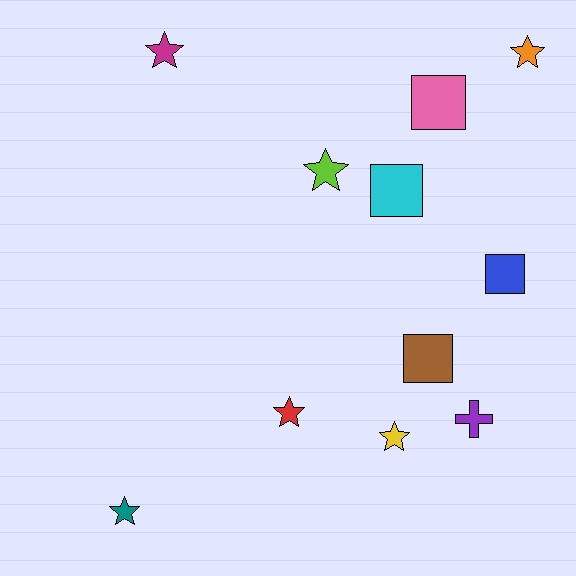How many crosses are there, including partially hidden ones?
There is 1 cross.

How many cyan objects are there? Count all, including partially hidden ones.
There is 1 cyan object.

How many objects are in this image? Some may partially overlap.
There are 11 objects.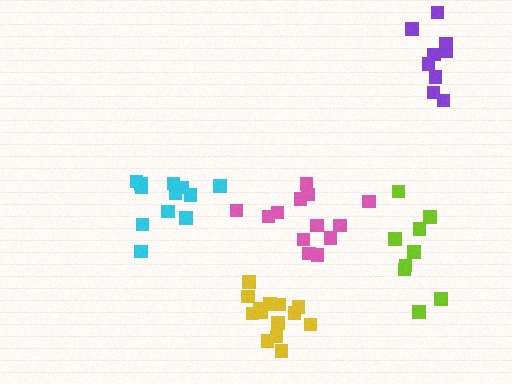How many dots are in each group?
Group 1: 9 dots, Group 2: 13 dots, Group 3: 14 dots, Group 4: 12 dots, Group 5: 9 dots (57 total).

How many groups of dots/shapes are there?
There are 5 groups.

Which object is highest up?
The purple cluster is topmost.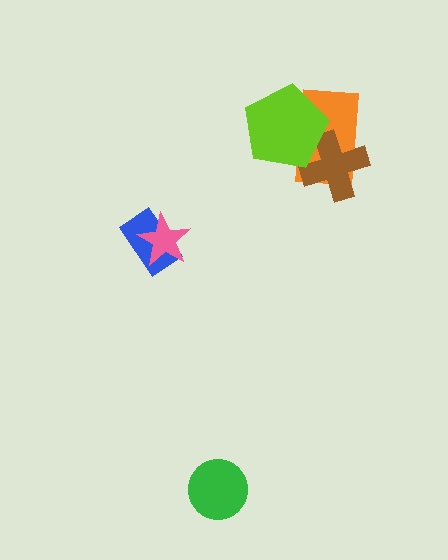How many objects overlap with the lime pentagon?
2 objects overlap with the lime pentagon.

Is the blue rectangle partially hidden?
Yes, it is partially covered by another shape.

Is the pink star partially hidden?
No, no other shape covers it.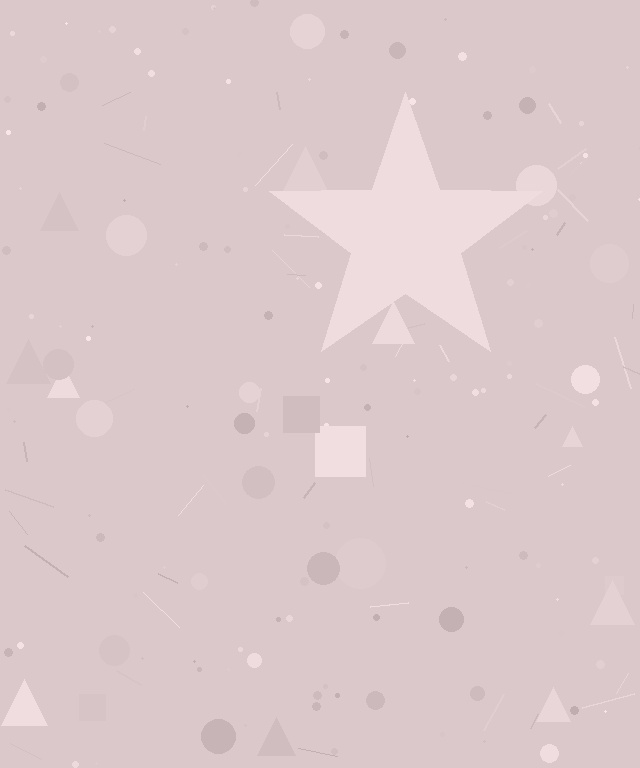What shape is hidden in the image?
A star is hidden in the image.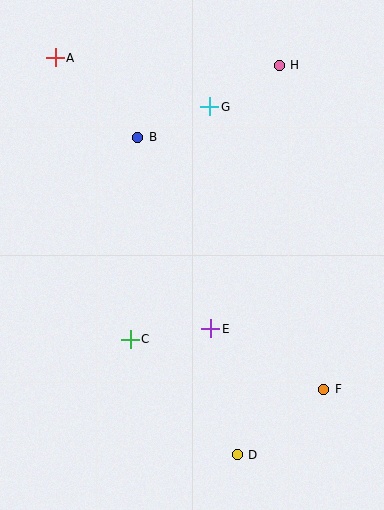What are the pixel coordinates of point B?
Point B is at (138, 137).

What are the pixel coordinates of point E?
Point E is at (211, 329).